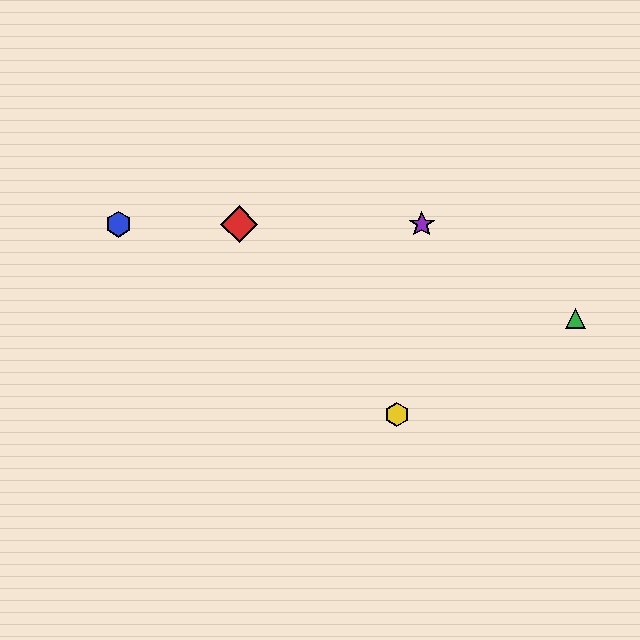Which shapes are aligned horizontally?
The red diamond, the blue hexagon, the purple star are aligned horizontally.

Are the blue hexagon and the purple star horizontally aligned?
Yes, both are at y≈224.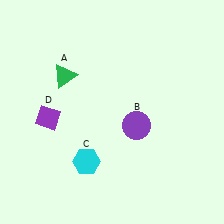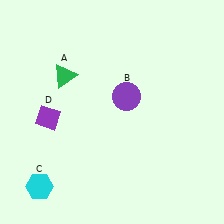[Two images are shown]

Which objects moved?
The objects that moved are: the purple circle (B), the cyan hexagon (C).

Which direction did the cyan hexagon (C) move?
The cyan hexagon (C) moved left.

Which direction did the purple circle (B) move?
The purple circle (B) moved up.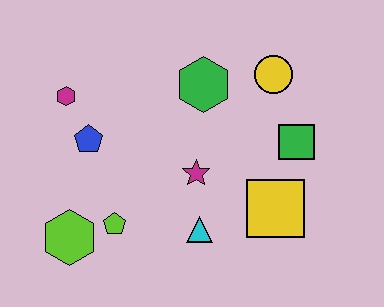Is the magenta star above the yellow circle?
No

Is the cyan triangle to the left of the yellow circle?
Yes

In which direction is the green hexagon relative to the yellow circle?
The green hexagon is to the left of the yellow circle.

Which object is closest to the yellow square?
The green square is closest to the yellow square.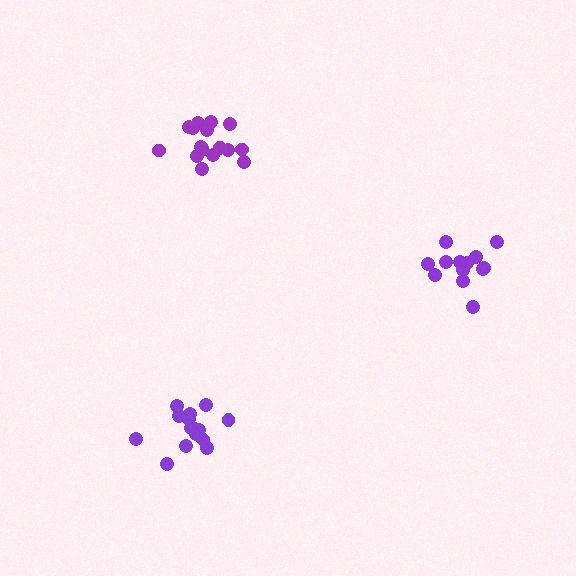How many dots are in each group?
Group 1: 15 dots, Group 2: 14 dots, Group 3: 18 dots (47 total).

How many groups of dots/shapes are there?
There are 3 groups.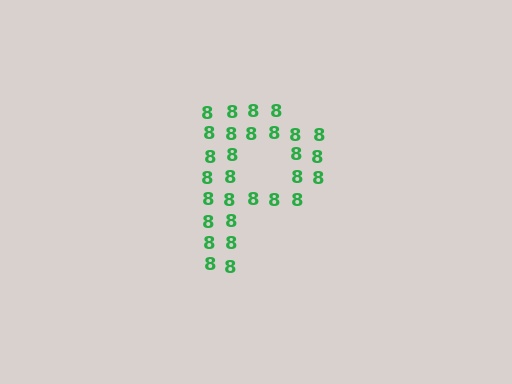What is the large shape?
The large shape is the letter P.